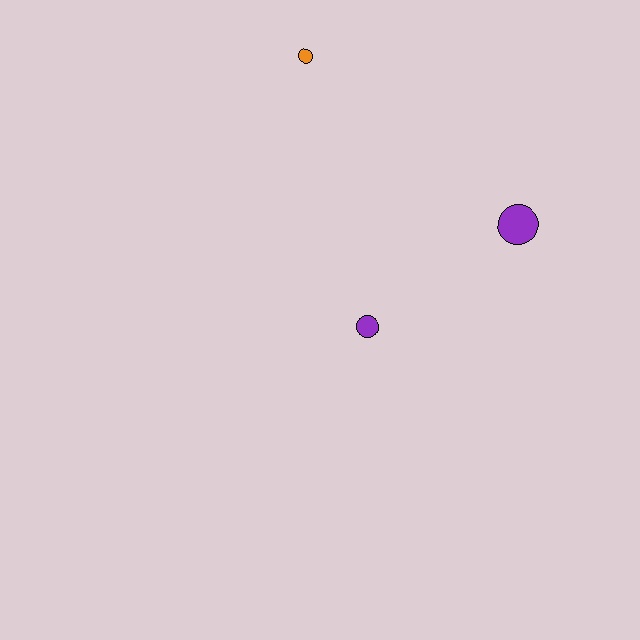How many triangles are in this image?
There are no triangles.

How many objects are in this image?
There are 3 objects.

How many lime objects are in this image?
There are no lime objects.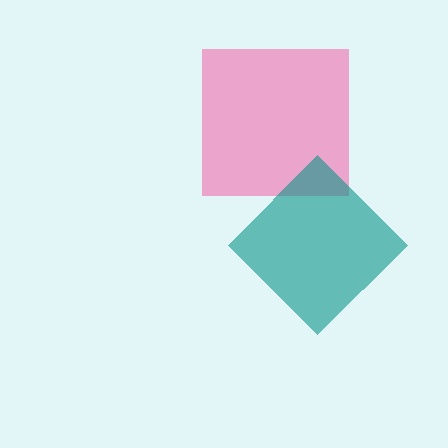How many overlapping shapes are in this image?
There are 2 overlapping shapes in the image.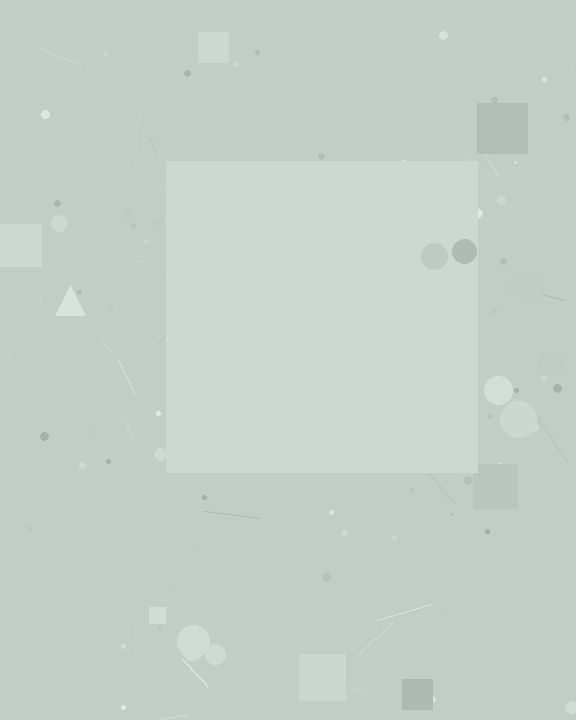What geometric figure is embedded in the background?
A square is embedded in the background.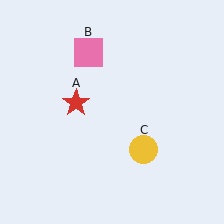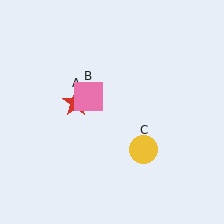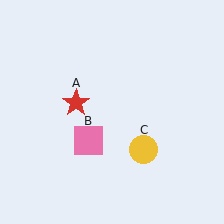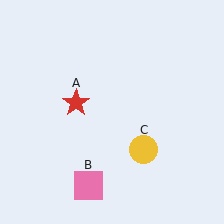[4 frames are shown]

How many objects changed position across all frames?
1 object changed position: pink square (object B).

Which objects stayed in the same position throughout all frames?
Red star (object A) and yellow circle (object C) remained stationary.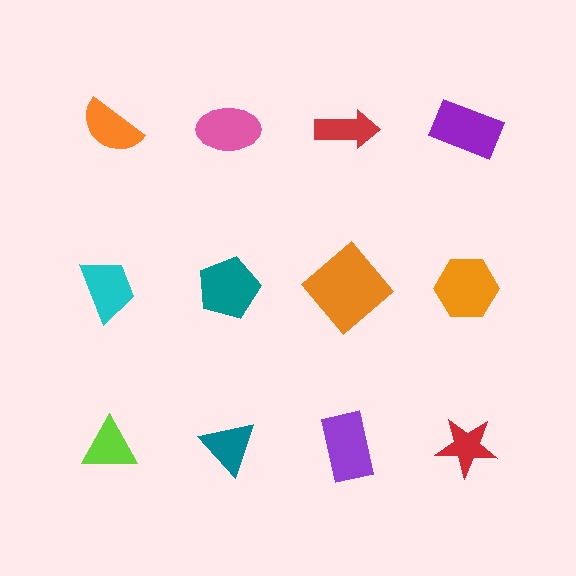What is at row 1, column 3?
A red arrow.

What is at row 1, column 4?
A purple rectangle.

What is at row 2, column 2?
A teal pentagon.